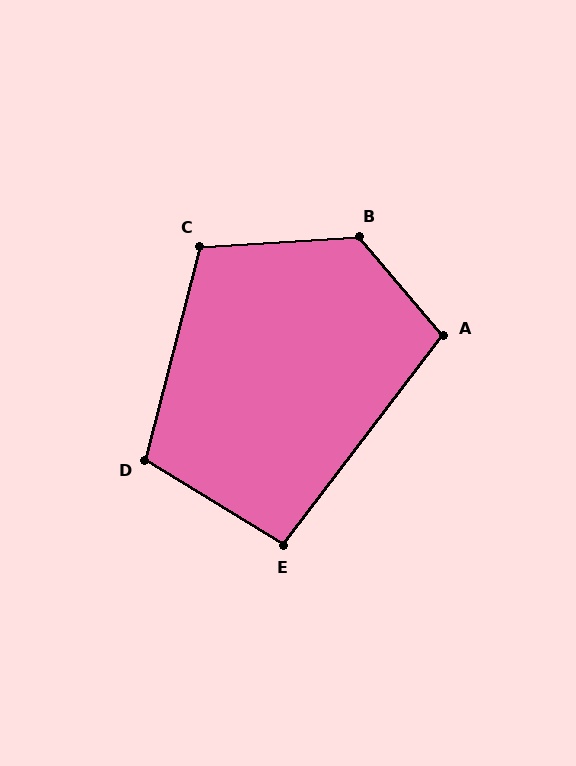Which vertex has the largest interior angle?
B, at approximately 127 degrees.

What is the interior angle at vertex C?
Approximately 108 degrees (obtuse).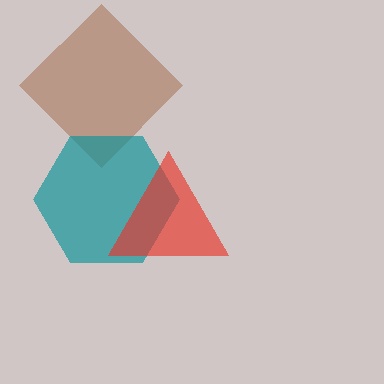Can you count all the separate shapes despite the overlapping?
Yes, there are 3 separate shapes.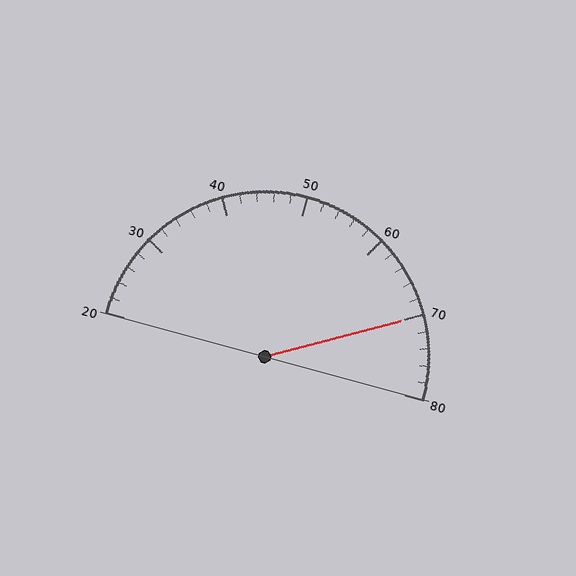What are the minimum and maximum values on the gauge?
The gauge ranges from 20 to 80.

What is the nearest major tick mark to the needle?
The nearest major tick mark is 70.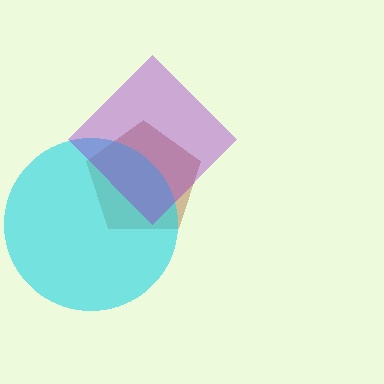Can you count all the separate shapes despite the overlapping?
Yes, there are 3 separate shapes.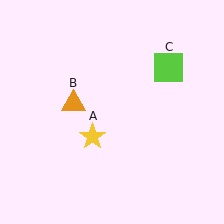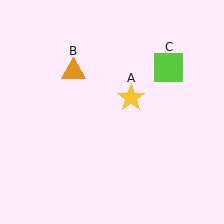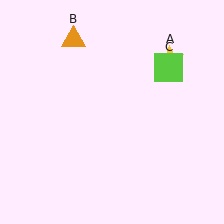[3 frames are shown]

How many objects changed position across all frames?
2 objects changed position: yellow star (object A), orange triangle (object B).